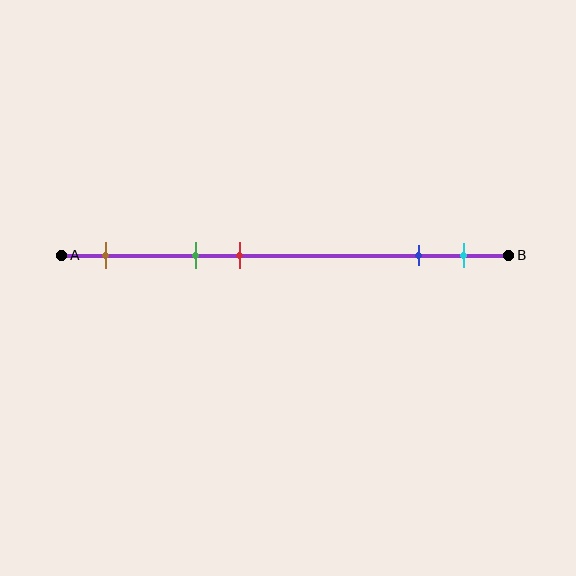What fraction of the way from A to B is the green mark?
The green mark is approximately 30% (0.3) of the way from A to B.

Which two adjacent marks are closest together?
The blue and cyan marks are the closest adjacent pair.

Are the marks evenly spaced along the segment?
No, the marks are not evenly spaced.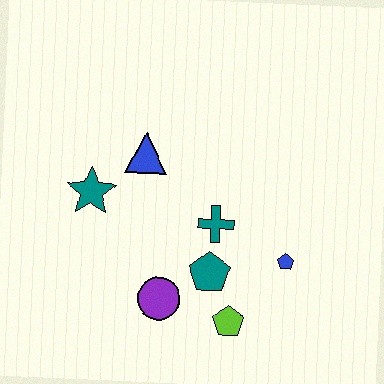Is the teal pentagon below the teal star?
Yes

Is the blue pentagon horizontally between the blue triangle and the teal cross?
No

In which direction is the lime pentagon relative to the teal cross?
The lime pentagon is below the teal cross.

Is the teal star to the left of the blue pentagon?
Yes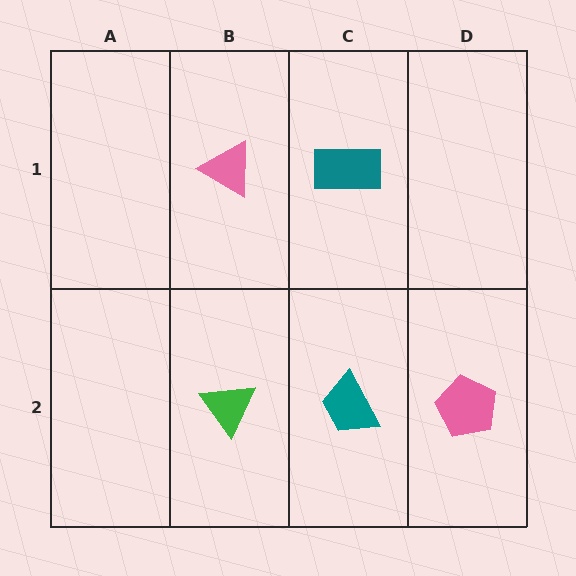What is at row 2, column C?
A teal trapezoid.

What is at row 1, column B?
A pink triangle.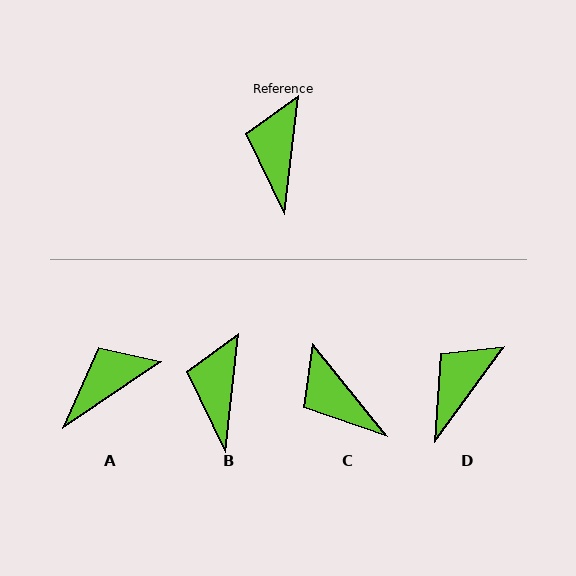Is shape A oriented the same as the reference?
No, it is off by about 50 degrees.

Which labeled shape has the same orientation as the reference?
B.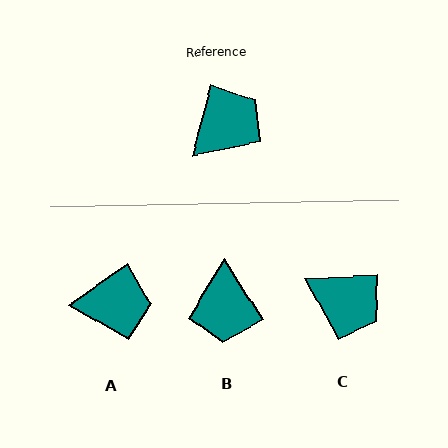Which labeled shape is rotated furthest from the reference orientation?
B, about 133 degrees away.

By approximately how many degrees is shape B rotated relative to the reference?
Approximately 133 degrees clockwise.